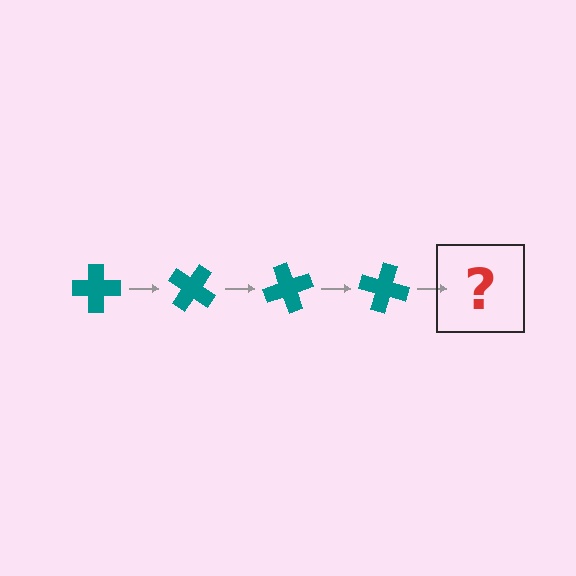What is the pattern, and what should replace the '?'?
The pattern is that the cross rotates 35 degrees each step. The '?' should be a teal cross rotated 140 degrees.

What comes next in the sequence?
The next element should be a teal cross rotated 140 degrees.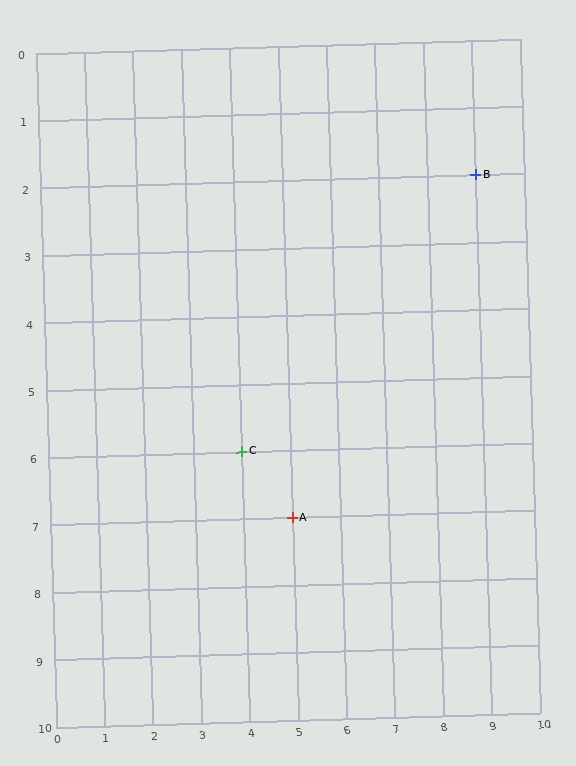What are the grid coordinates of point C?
Point C is at grid coordinates (4, 6).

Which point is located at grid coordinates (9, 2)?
Point B is at (9, 2).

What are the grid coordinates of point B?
Point B is at grid coordinates (9, 2).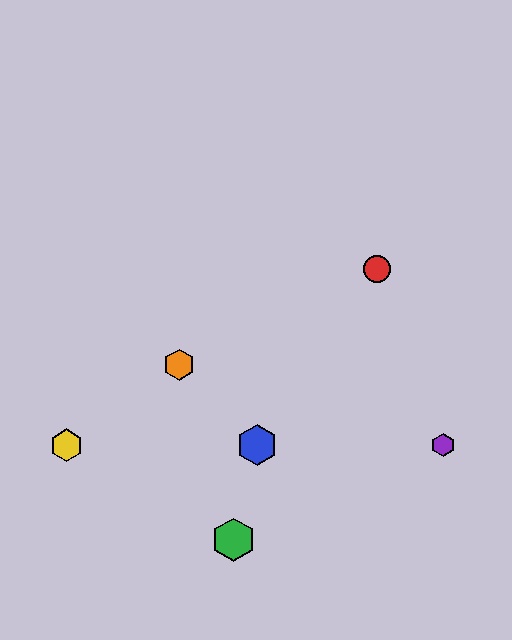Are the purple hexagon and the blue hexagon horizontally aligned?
Yes, both are at y≈445.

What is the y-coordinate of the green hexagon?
The green hexagon is at y≈540.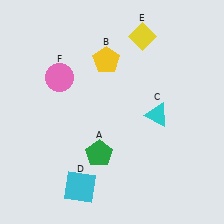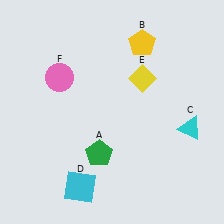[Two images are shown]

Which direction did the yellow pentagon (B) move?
The yellow pentagon (B) moved right.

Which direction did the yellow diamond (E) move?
The yellow diamond (E) moved down.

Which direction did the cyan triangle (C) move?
The cyan triangle (C) moved right.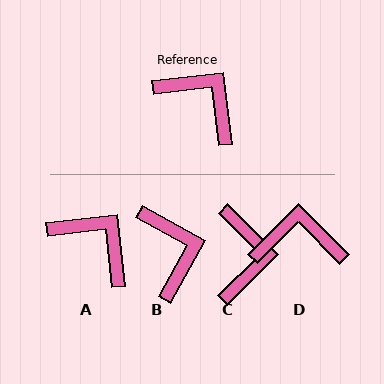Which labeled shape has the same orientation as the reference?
A.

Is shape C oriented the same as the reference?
No, it is off by about 52 degrees.